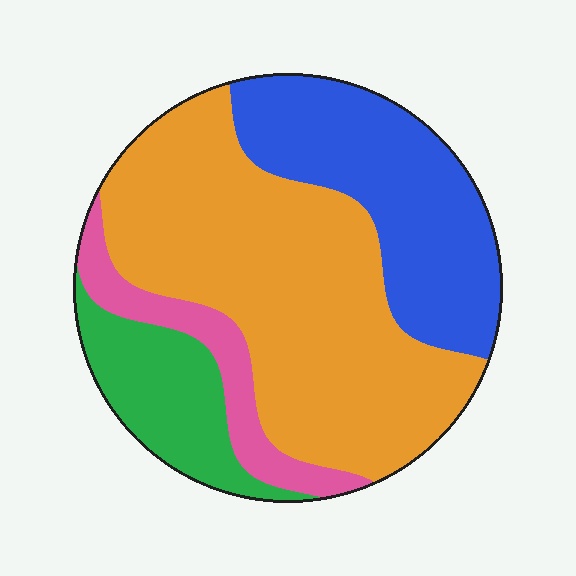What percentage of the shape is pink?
Pink covers about 10% of the shape.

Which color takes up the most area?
Orange, at roughly 50%.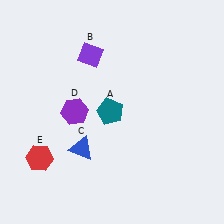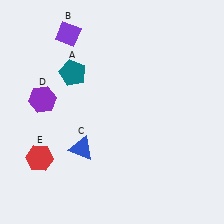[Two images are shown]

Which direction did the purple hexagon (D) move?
The purple hexagon (D) moved left.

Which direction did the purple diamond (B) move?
The purple diamond (B) moved left.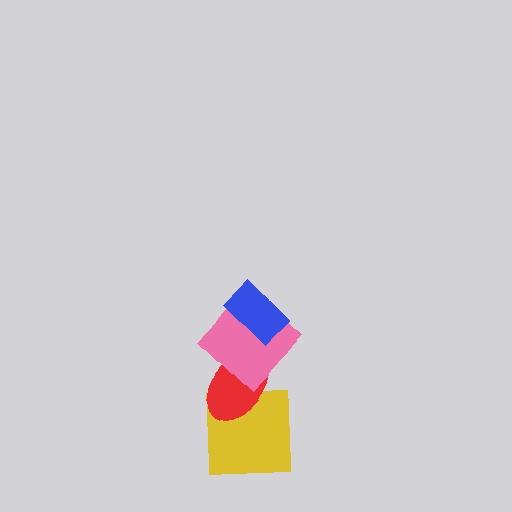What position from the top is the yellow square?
The yellow square is 4th from the top.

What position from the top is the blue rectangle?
The blue rectangle is 1st from the top.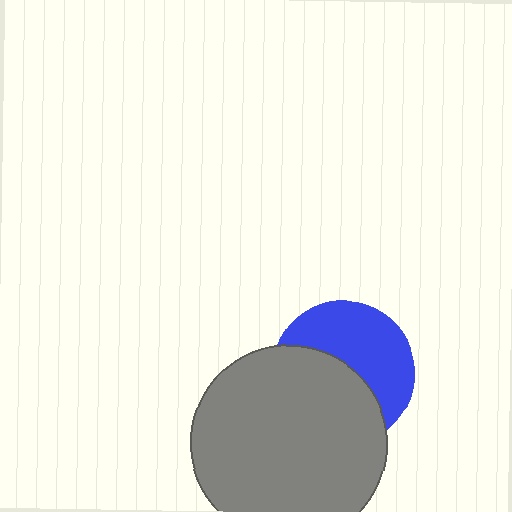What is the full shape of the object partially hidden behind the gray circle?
The partially hidden object is a blue circle.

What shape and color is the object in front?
The object in front is a gray circle.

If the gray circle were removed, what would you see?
You would see the complete blue circle.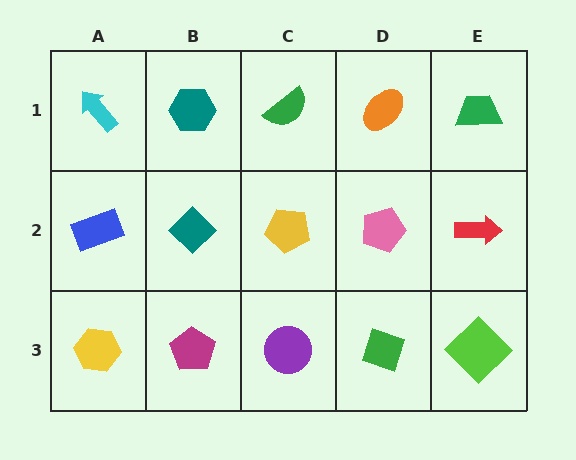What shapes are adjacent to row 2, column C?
A green semicircle (row 1, column C), a purple circle (row 3, column C), a teal diamond (row 2, column B), a pink pentagon (row 2, column D).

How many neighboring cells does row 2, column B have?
4.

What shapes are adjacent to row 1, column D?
A pink pentagon (row 2, column D), a green semicircle (row 1, column C), a green trapezoid (row 1, column E).